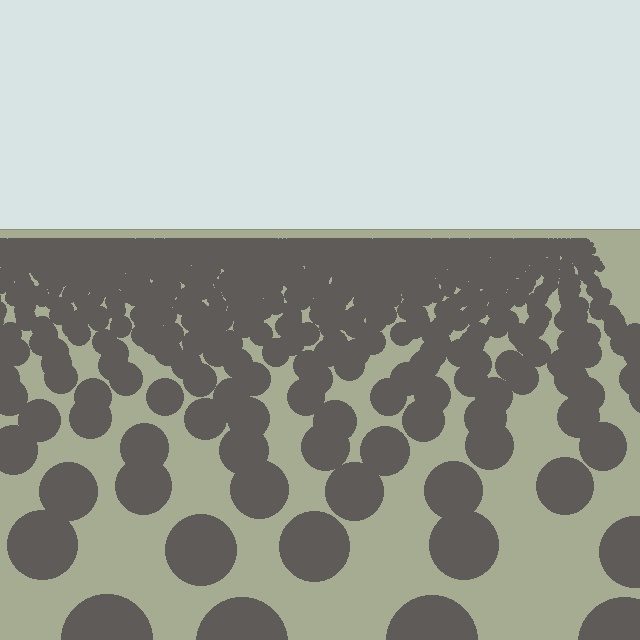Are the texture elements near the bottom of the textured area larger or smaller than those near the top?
Larger. Near the bottom, elements are closer to the viewer and appear at a bigger on-screen size.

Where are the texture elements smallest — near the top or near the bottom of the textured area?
Near the top.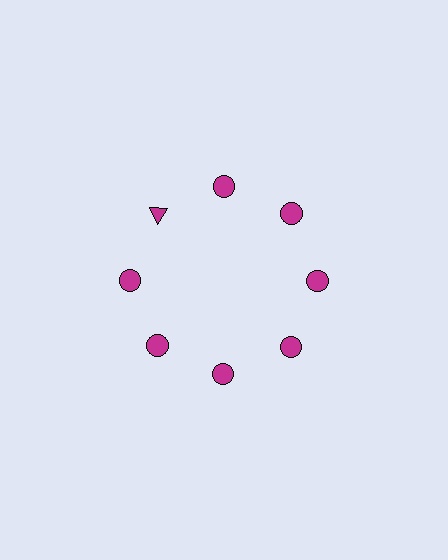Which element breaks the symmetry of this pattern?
The magenta triangle at roughly the 10 o'clock position breaks the symmetry. All other shapes are magenta circles.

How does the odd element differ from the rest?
It has a different shape: triangle instead of circle.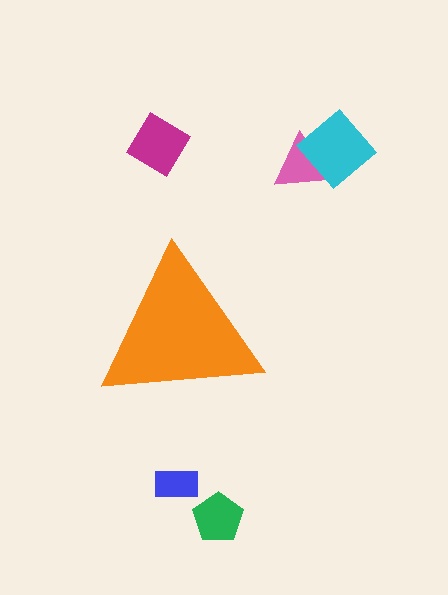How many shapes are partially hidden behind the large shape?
0 shapes are partially hidden.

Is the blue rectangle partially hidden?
No, the blue rectangle is fully visible.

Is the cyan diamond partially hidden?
No, the cyan diamond is fully visible.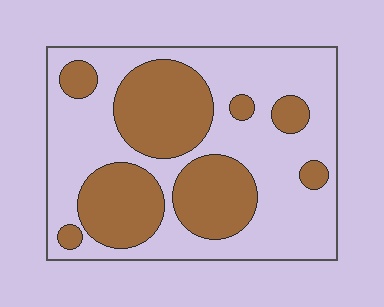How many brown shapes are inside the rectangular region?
8.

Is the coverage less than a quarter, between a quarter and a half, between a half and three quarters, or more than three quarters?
Between a quarter and a half.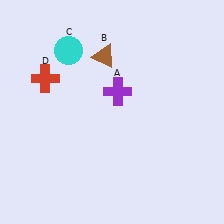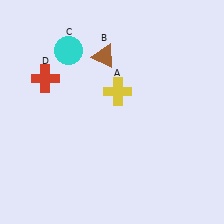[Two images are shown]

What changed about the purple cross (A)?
In Image 1, A is purple. In Image 2, it changed to yellow.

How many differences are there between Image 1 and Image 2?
There is 1 difference between the two images.